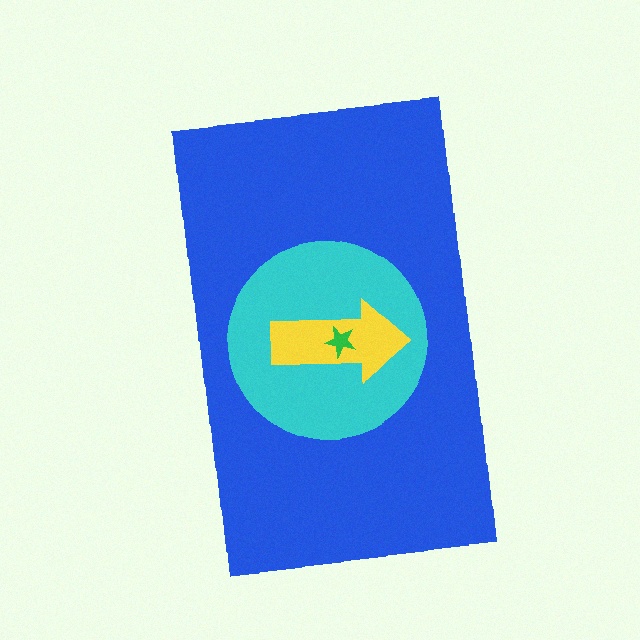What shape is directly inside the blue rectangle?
The cyan circle.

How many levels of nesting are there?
4.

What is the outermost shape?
The blue rectangle.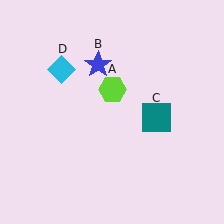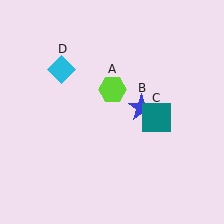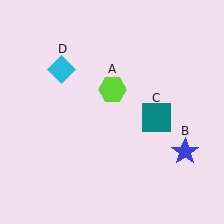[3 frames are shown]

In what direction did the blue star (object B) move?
The blue star (object B) moved down and to the right.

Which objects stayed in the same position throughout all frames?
Lime hexagon (object A) and teal square (object C) and cyan diamond (object D) remained stationary.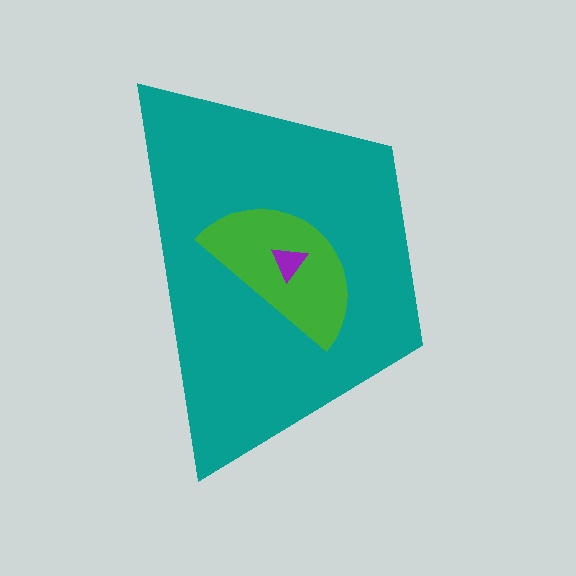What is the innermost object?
The purple triangle.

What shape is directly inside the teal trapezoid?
The green semicircle.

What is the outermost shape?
The teal trapezoid.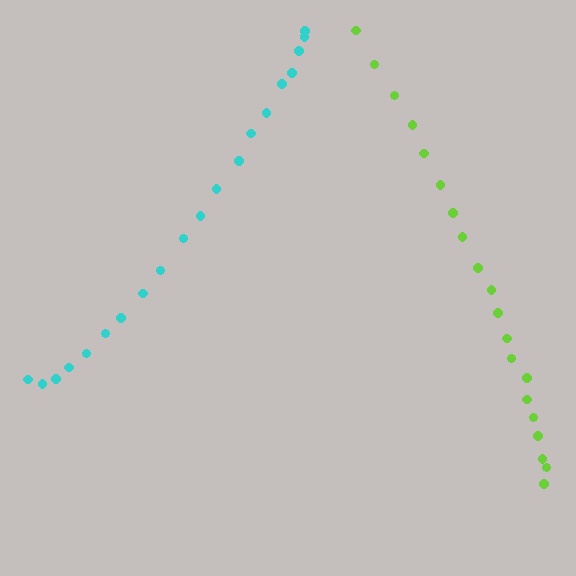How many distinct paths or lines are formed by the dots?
There are 2 distinct paths.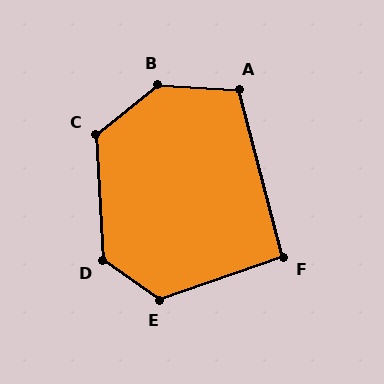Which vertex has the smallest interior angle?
F, at approximately 94 degrees.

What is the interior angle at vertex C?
Approximately 125 degrees (obtuse).